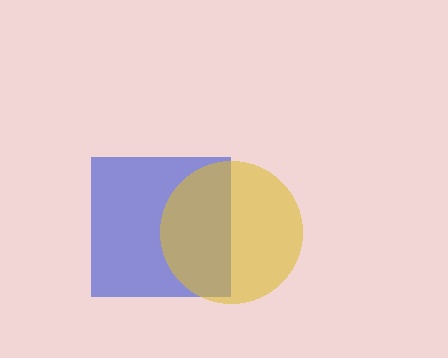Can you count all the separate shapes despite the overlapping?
Yes, there are 2 separate shapes.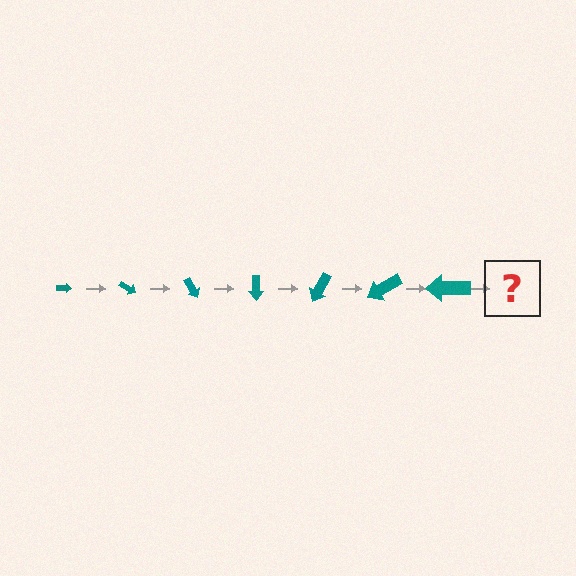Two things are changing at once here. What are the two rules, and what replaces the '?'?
The two rules are that the arrow grows larger each step and it rotates 30 degrees each step. The '?' should be an arrow, larger than the previous one and rotated 210 degrees from the start.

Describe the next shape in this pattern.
It should be an arrow, larger than the previous one and rotated 210 degrees from the start.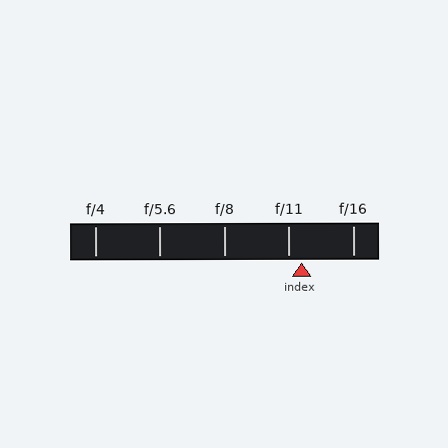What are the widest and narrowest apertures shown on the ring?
The widest aperture shown is f/4 and the narrowest is f/16.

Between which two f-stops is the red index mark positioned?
The index mark is between f/11 and f/16.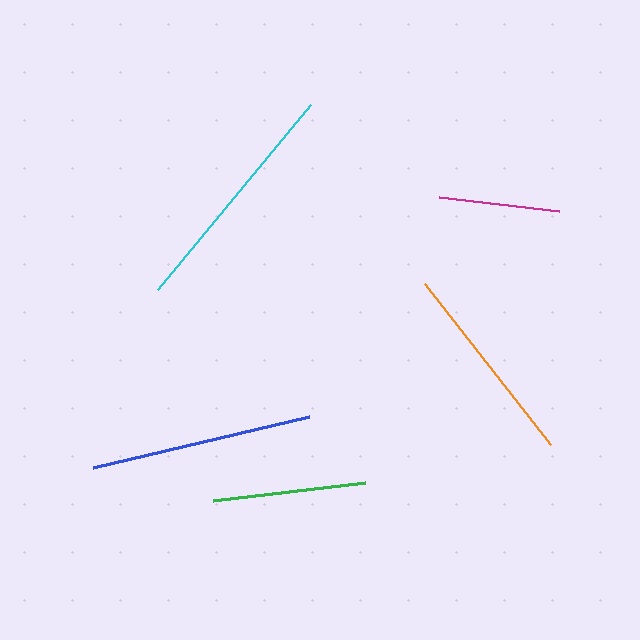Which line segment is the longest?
The cyan line is the longest at approximately 240 pixels.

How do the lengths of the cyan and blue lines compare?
The cyan and blue lines are approximately the same length.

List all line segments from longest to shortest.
From longest to shortest: cyan, blue, orange, green, magenta.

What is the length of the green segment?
The green segment is approximately 153 pixels long.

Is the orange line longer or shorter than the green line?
The orange line is longer than the green line.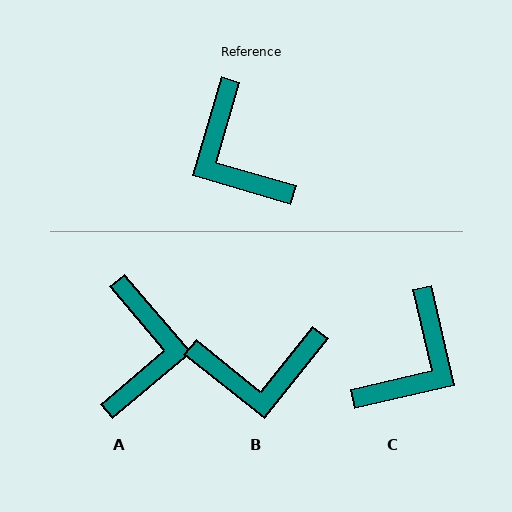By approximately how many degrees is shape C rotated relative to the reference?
Approximately 119 degrees counter-clockwise.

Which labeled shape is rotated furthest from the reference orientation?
A, about 147 degrees away.